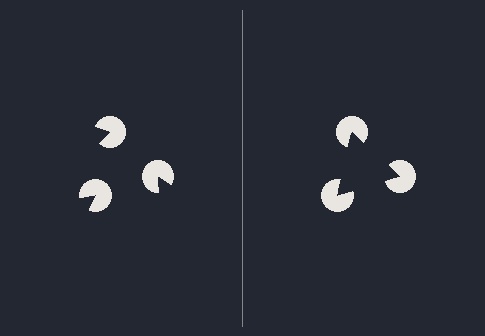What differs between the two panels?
The pac-man discs are positioned identically on both sides; only the wedge orientations differ. On the right they align to a triangle; on the left they are misaligned.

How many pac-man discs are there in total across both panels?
6 — 3 on each side.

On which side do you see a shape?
An illusory triangle appears on the right side. On the left side the wedge cuts are rotated, so no coherent shape forms.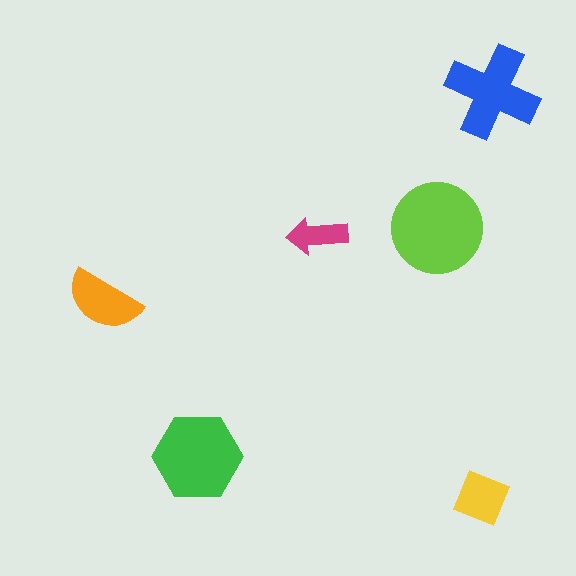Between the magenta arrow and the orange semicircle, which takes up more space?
The orange semicircle.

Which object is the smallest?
The magenta arrow.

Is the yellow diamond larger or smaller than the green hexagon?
Smaller.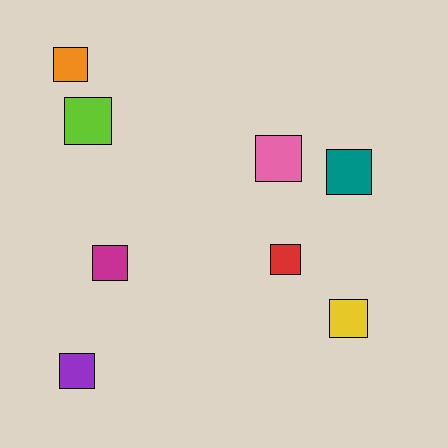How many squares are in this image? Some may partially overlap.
There are 8 squares.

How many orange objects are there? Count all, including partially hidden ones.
There is 1 orange object.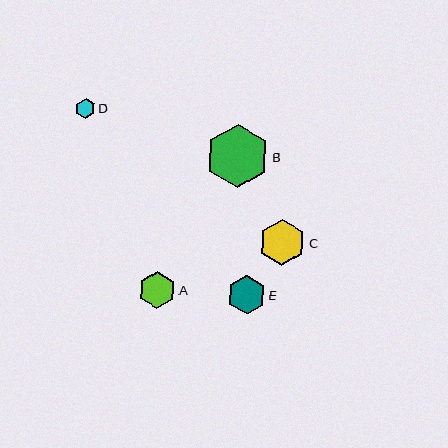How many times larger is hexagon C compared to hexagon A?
Hexagon C is approximately 1.2 times the size of hexagon A.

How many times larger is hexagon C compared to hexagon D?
Hexagon C is approximately 2.3 times the size of hexagon D.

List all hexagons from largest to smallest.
From largest to smallest: B, C, E, A, D.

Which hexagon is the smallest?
Hexagon D is the smallest with a size of approximately 20 pixels.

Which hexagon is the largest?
Hexagon B is the largest with a size of approximately 64 pixels.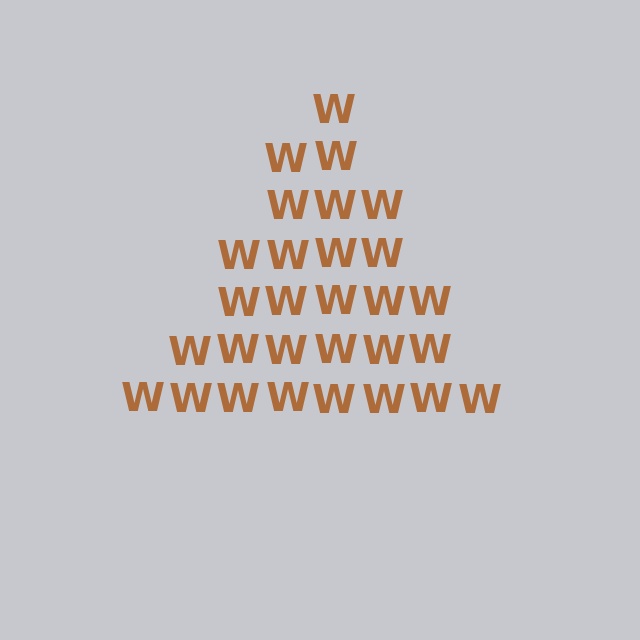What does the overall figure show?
The overall figure shows a triangle.